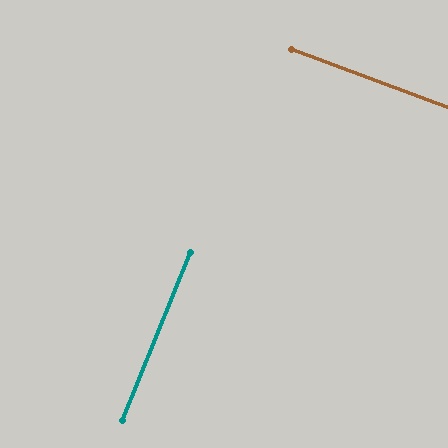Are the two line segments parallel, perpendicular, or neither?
Perpendicular — they meet at approximately 88°.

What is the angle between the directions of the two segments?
Approximately 88 degrees.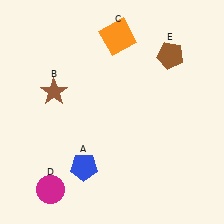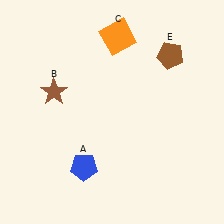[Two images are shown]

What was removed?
The magenta circle (D) was removed in Image 2.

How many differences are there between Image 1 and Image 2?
There is 1 difference between the two images.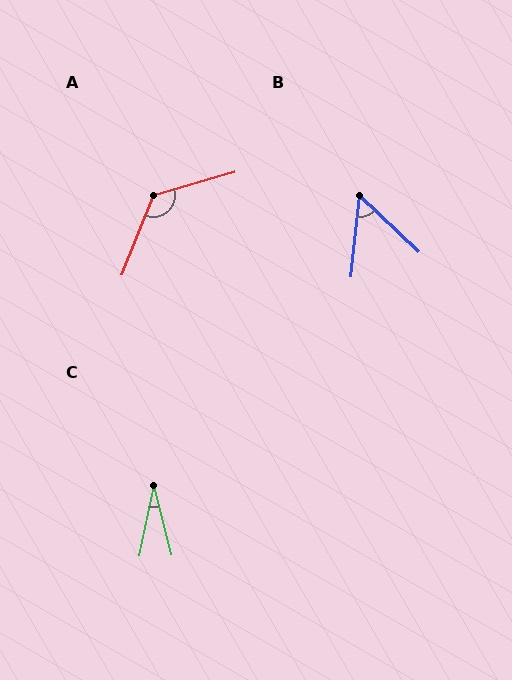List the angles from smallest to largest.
C (26°), B (53°), A (128°).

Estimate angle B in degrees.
Approximately 53 degrees.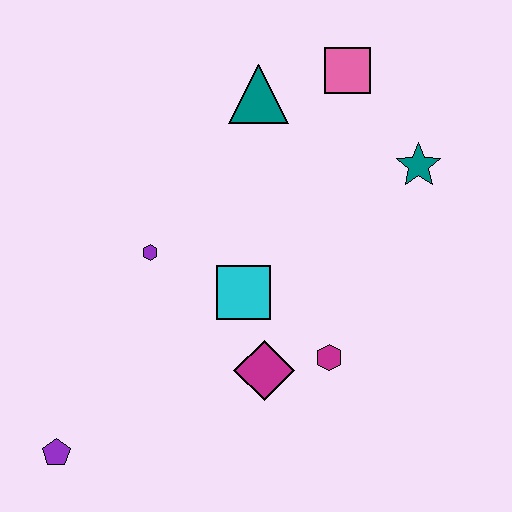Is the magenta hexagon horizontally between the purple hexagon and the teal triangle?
No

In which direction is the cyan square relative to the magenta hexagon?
The cyan square is to the left of the magenta hexagon.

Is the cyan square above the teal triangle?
No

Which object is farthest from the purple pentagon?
The pink square is farthest from the purple pentagon.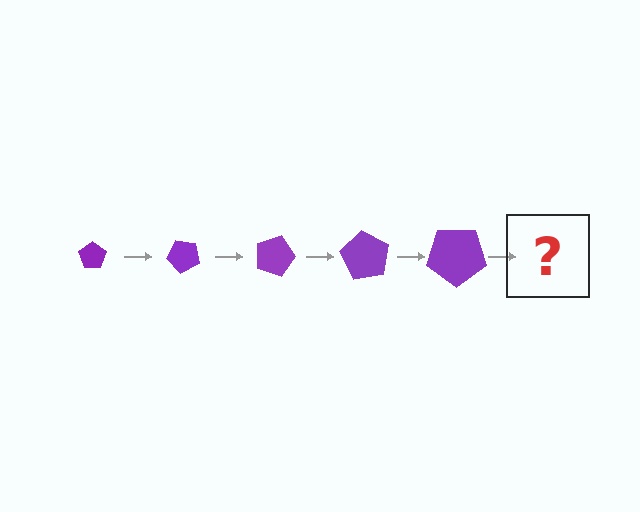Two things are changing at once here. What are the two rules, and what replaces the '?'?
The two rules are that the pentagon grows larger each step and it rotates 45 degrees each step. The '?' should be a pentagon, larger than the previous one and rotated 225 degrees from the start.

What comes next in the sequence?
The next element should be a pentagon, larger than the previous one and rotated 225 degrees from the start.